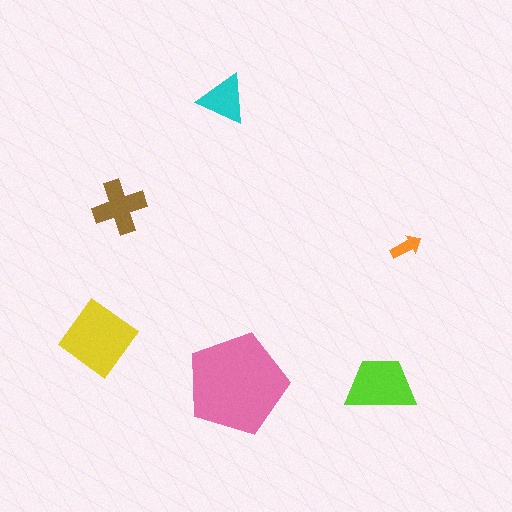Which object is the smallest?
The orange arrow.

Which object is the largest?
The pink pentagon.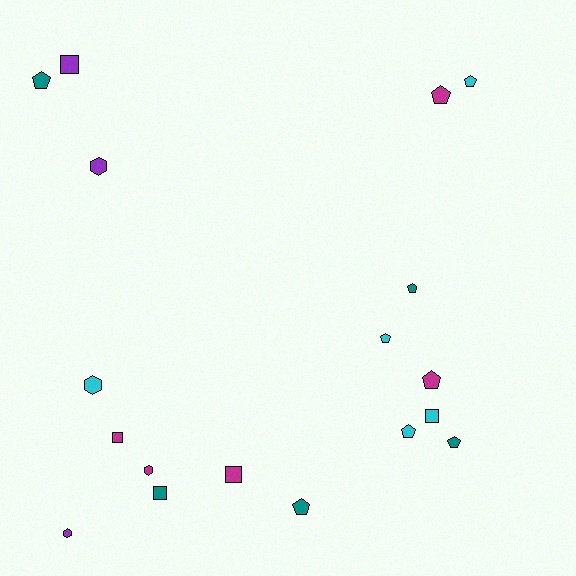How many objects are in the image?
There are 18 objects.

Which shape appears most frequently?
Pentagon, with 9 objects.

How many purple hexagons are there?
There are 2 purple hexagons.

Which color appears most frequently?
Cyan, with 5 objects.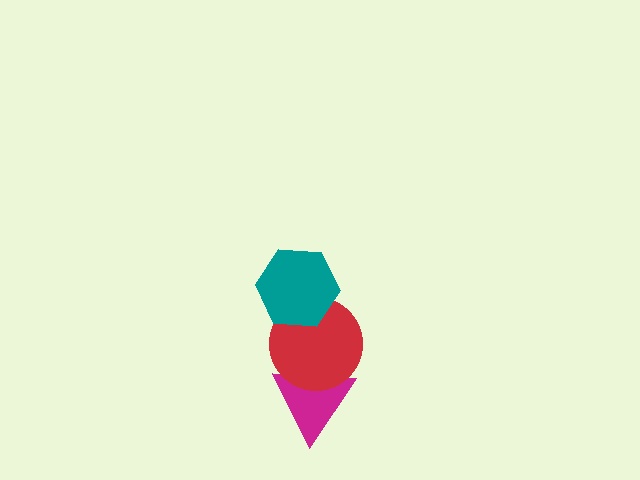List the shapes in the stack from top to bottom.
From top to bottom: the teal hexagon, the red circle, the magenta triangle.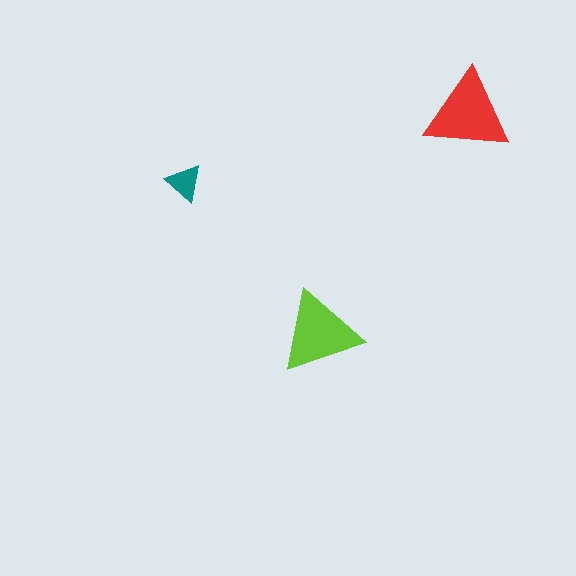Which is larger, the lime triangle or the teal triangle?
The lime one.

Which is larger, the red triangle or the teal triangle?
The red one.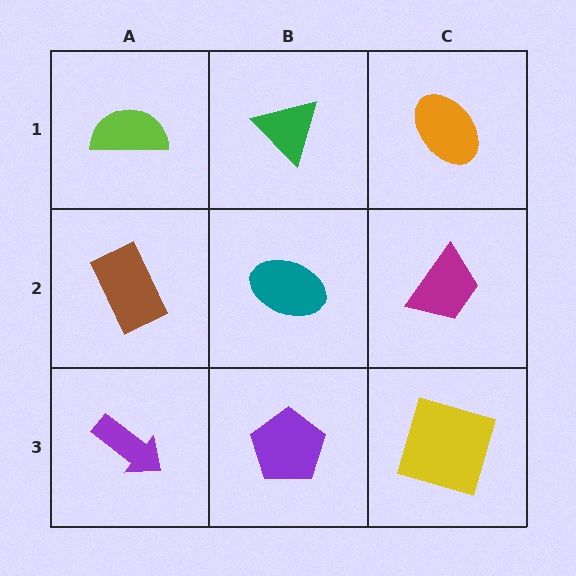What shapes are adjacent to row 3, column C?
A magenta trapezoid (row 2, column C), a purple pentagon (row 3, column B).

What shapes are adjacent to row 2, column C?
An orange ellipse (row 1, column C), a yellow square (row 3, column C), a teal ellipse (row 2, column B).